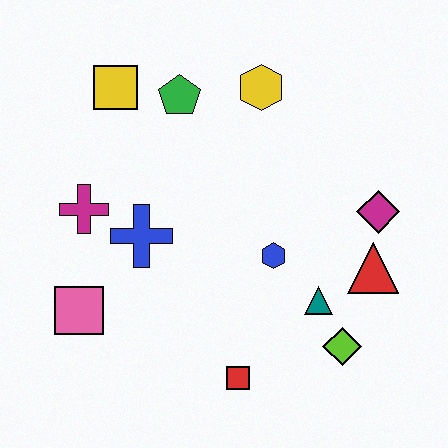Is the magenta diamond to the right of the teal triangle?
Yes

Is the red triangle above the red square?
Yes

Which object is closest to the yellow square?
The green pentagon is closest to the yellow square.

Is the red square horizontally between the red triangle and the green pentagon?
Yes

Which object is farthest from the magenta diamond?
The pink square is farthest from the magenta diamond.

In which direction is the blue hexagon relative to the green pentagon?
The blue hexagon is below the green pentagon.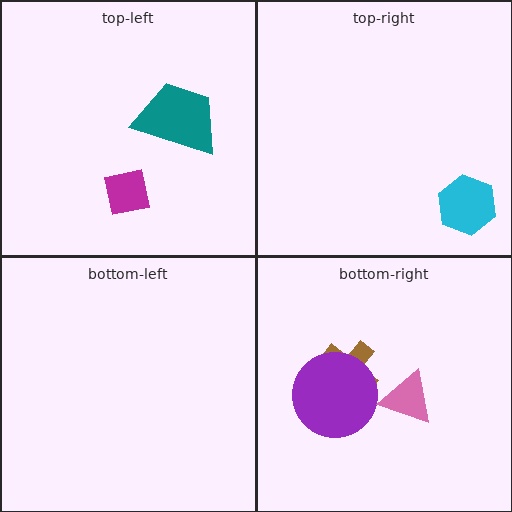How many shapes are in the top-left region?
2.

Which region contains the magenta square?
The top-left region.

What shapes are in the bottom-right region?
The brown cross, the purple circle, the pink triangle.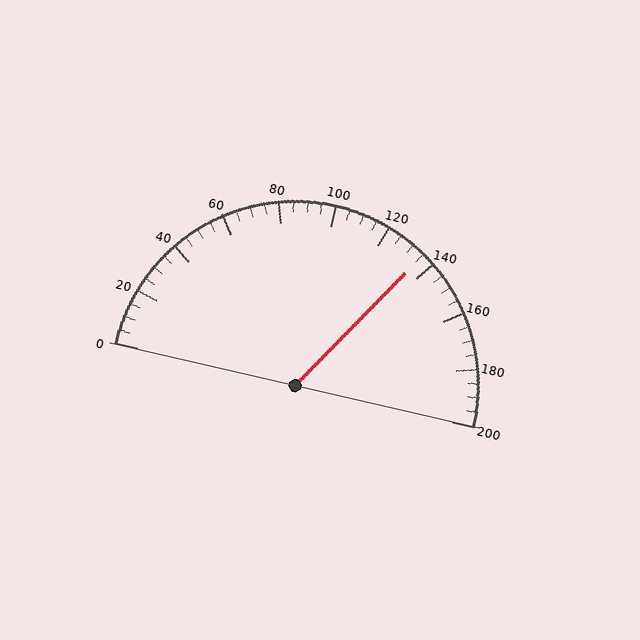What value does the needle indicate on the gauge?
The needle indicates approximately 135.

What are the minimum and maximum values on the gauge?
The gauge ranges from 0 to 200.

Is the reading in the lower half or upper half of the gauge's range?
The reading is in the upper half of the range (0 to 200).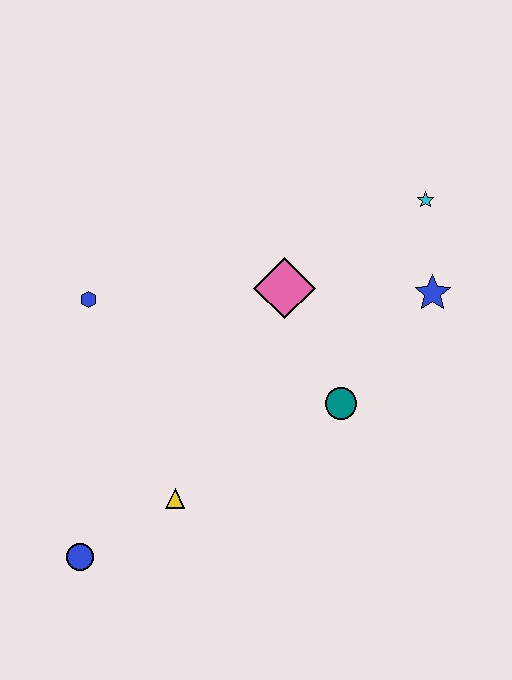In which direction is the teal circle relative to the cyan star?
The teal circle is below the cyan star.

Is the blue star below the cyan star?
Yes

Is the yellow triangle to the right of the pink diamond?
No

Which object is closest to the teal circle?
The pink diamond is closest to the teal circle.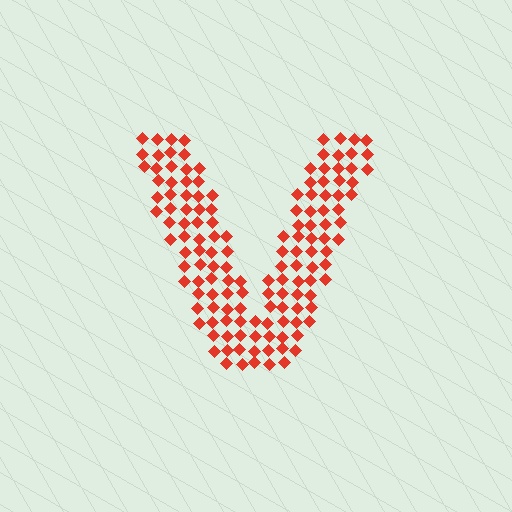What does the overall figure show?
The overall figure shows the letter V.